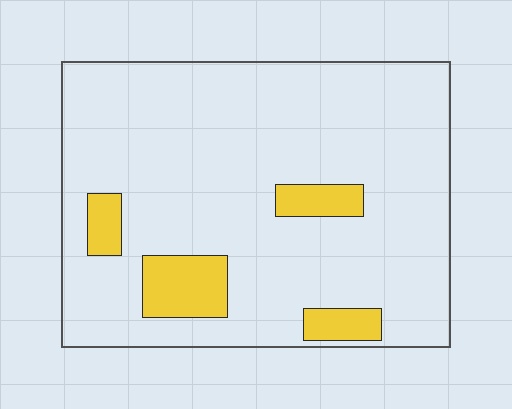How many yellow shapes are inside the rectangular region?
4.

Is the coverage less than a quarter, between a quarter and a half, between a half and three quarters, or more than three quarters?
Less than a quarter.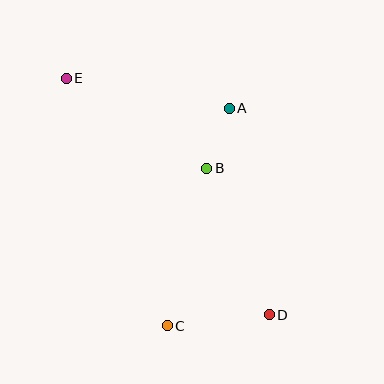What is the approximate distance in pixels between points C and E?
The distance between C and E is approximately 267 pixels.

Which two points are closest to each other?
Points A and B are closest to each other.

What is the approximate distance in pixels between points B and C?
The distance between B and C is approximately 162 pixels.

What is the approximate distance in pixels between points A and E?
The distance between A and E is approximately 166 pixels.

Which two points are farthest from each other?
Points D and E are farthest from each other.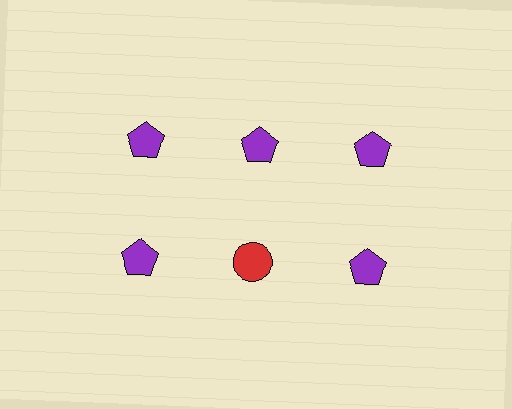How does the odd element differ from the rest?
It differs in both color (red instead of purple) and shape (circle instead of pentagon).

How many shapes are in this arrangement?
There are 6 shapes arranged in a grid pattern.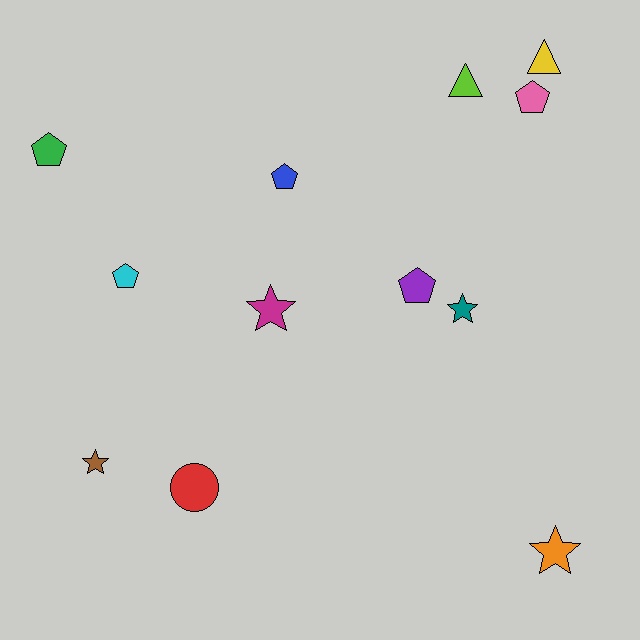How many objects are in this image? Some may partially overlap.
There are 12 objects.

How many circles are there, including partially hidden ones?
There is 1 circle.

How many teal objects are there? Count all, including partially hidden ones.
There is 1 teal object.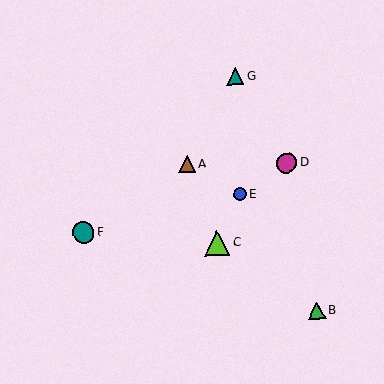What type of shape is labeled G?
Shape G is a teal triangle.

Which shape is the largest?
The lime triangle (labeled C) is the largest.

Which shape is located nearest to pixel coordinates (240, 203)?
The blue circle (labeled E) at (240, 194) is nearest to that location.